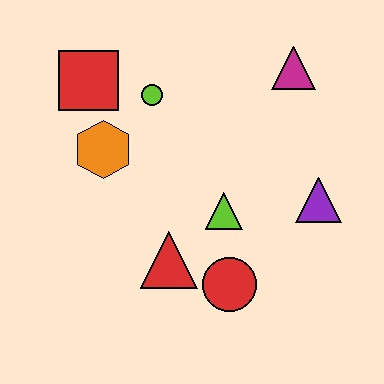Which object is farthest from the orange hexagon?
The purple triangle is farthest from the orange hexagon.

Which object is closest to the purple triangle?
The lime triangle is closest to the purple triangle.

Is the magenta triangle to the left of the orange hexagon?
No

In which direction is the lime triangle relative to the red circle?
The lime triangle is above the red circle.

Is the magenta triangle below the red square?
No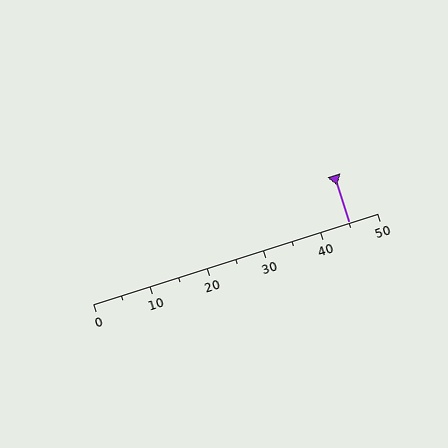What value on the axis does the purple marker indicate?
The marker indicates approximately 45.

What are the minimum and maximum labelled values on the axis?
The axis runs from 0 to 50.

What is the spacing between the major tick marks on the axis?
The major ticks are spaced 10 apart.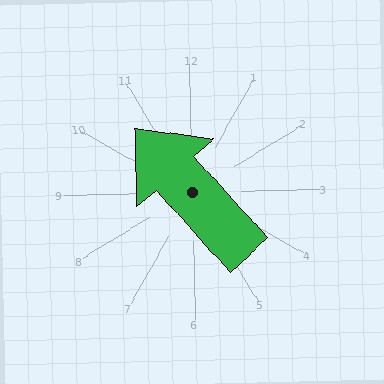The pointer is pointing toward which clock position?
Roughly 11 o'clock.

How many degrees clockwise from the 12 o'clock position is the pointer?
Approximately 319 degrees.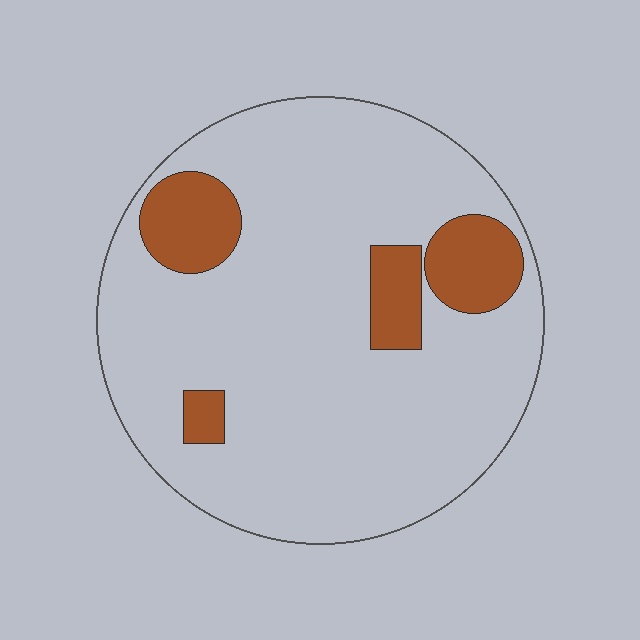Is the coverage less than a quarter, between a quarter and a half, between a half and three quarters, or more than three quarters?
Less than a quarter.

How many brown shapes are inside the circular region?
4.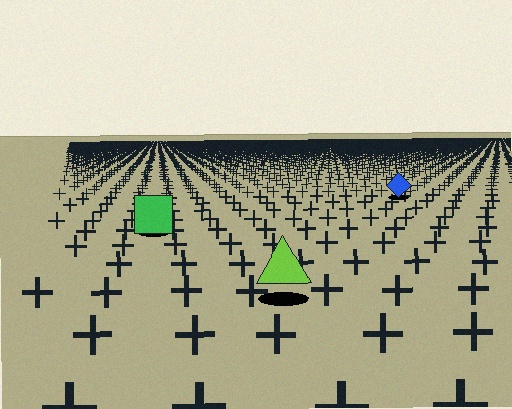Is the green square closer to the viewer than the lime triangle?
No. The lime triangle is closer — you can tell from the texture gradient: the ground texture is coarser near it.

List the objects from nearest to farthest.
From nearest to farthest: the lime triangle, the green square, the blue diamond.